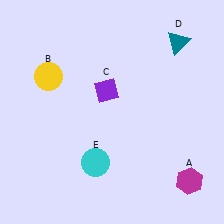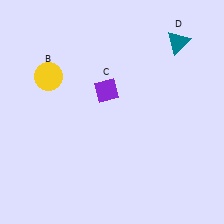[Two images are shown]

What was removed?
The magenta hexagon (A), the cyan circle (E) were removed in Image 2.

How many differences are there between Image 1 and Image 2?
There are 2 differences between the two images.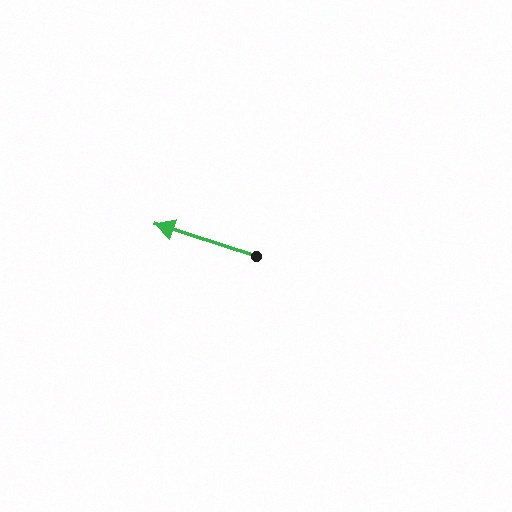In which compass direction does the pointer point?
West.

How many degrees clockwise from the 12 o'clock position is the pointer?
Approximately 288 degrees.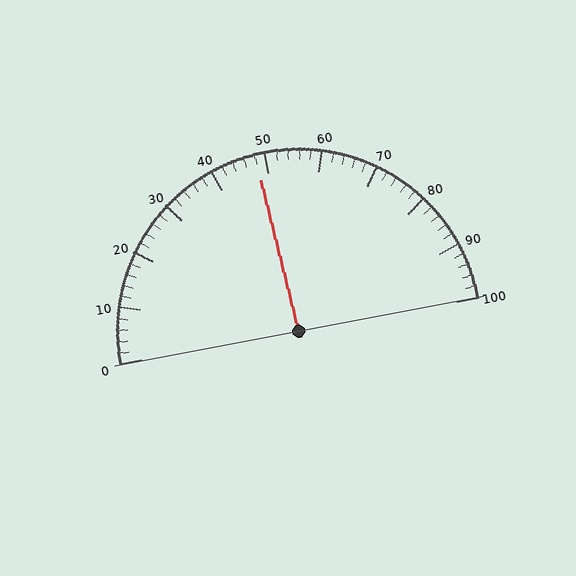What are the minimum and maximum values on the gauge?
The gauge ranges from 0 to 100.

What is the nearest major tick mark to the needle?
The nearest major tick mark is 50.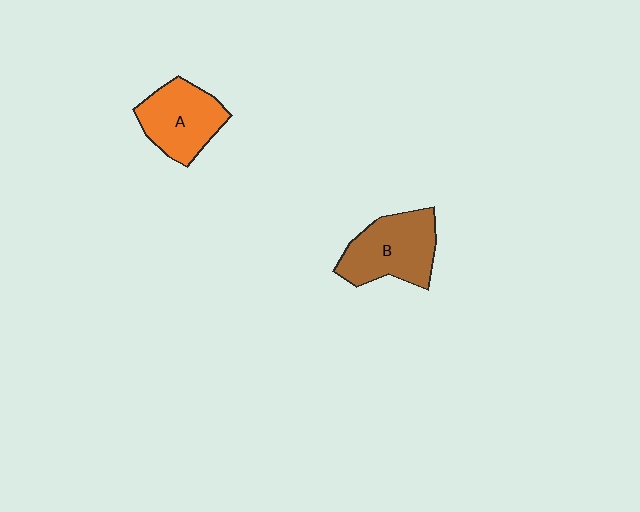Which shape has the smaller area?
Shape A (orange).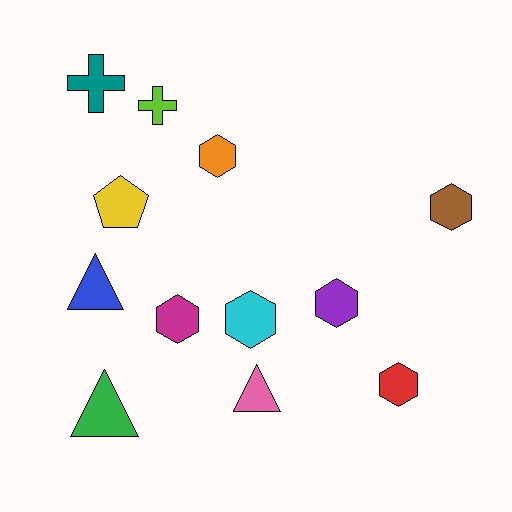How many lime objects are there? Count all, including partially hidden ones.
There is 1 lime object.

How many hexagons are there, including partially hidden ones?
There are 6 hexagons.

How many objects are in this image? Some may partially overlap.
There are 12 objects.